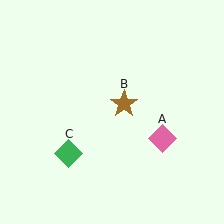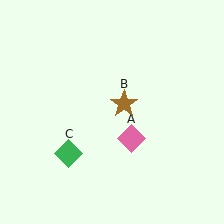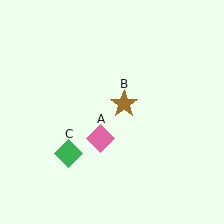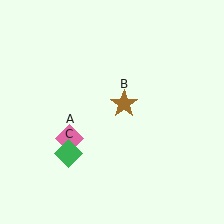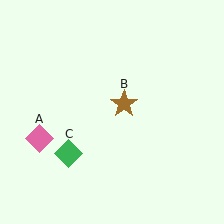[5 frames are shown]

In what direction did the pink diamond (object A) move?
The pink diamond (object A) moved left.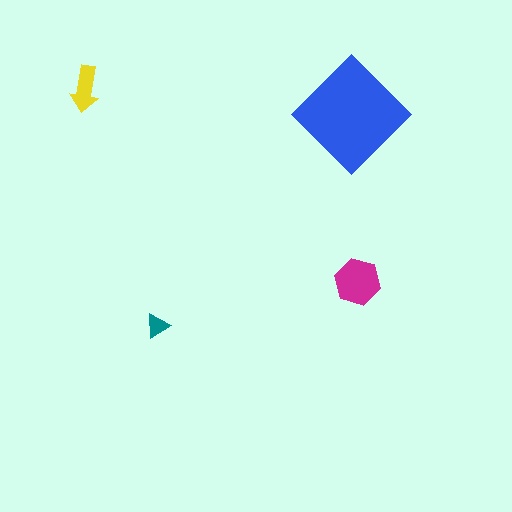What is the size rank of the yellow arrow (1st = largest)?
3rd.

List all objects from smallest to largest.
The teal triangle, the yellow arrow, the magenta hexagon, the blue diamond.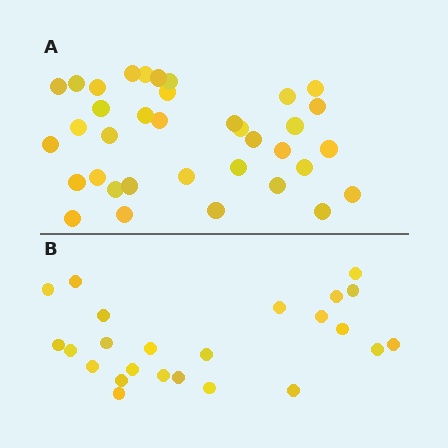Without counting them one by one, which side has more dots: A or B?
Region A (the top region) has more dots.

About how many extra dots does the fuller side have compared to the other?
Region A has roughly 12 or so more dots than region B.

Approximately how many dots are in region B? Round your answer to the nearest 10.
About 20 dots. (The exact count is 24, which rounds to 20.)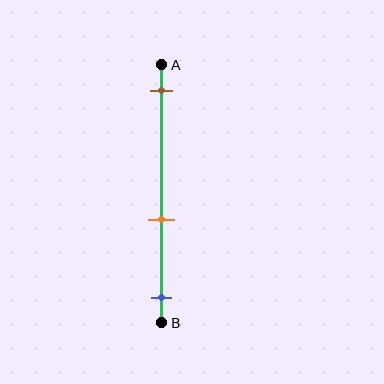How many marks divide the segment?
There are 3 marks dividing the segment.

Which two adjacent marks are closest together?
The orange and blue marks are the closest adjacent pair.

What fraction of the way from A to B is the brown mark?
The brown mark is approximately 10% (0.1) of the way from A to B.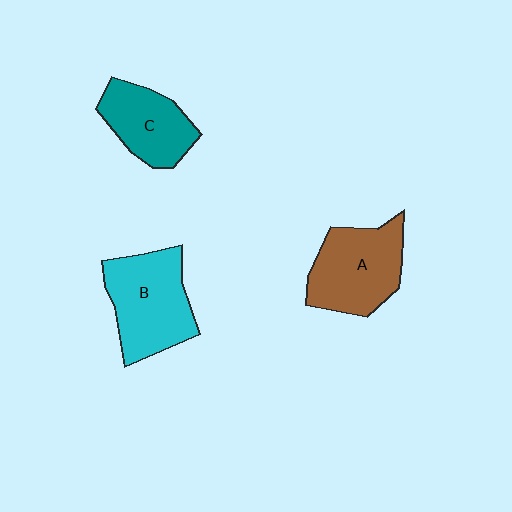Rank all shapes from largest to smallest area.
From largest to smallest: B (cyan), A (brown), C (teal).